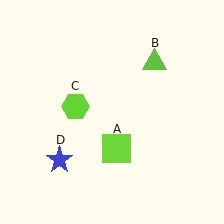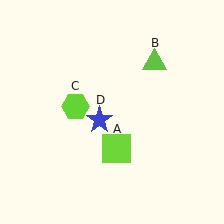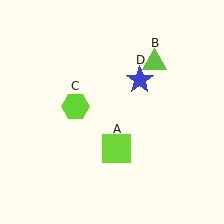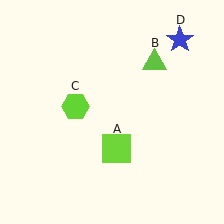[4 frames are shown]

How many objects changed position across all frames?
1 object changed position: blue star (object D).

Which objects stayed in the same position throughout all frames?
Lime square (object A) and lime triangle (object B) and lime hexagon (object C) remained stationary.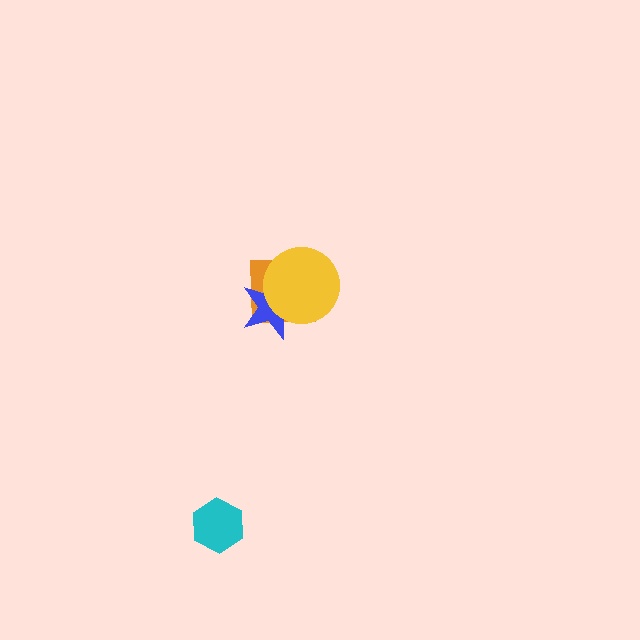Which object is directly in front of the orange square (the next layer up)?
The blue star is directly in front of the orange square.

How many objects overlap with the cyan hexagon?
0 objects overlap with the cyan hexagon.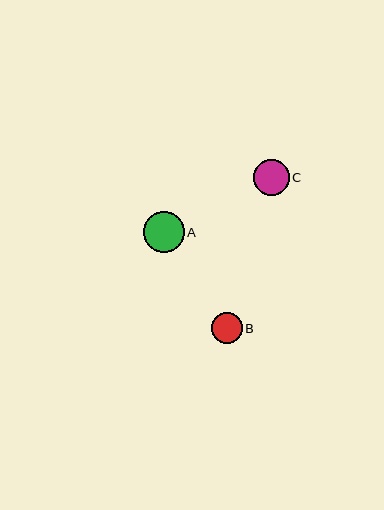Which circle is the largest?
Circle A is the largest with a size of approximately 40 pixels.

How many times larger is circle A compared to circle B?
Circle A is approximately 1.3 times the size of circle B.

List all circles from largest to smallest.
From largest to smallest: A, C, B.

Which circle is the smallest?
Circle B is the smallest with a size of approximately 31 pixels.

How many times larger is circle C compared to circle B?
Circle C is approximately 1.1 times the size of circle B.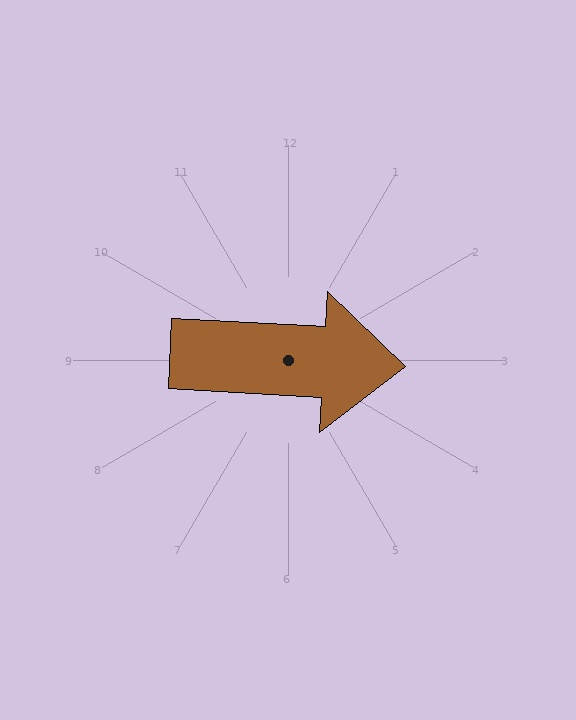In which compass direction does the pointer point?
East.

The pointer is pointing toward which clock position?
Roughly 3 o'clock.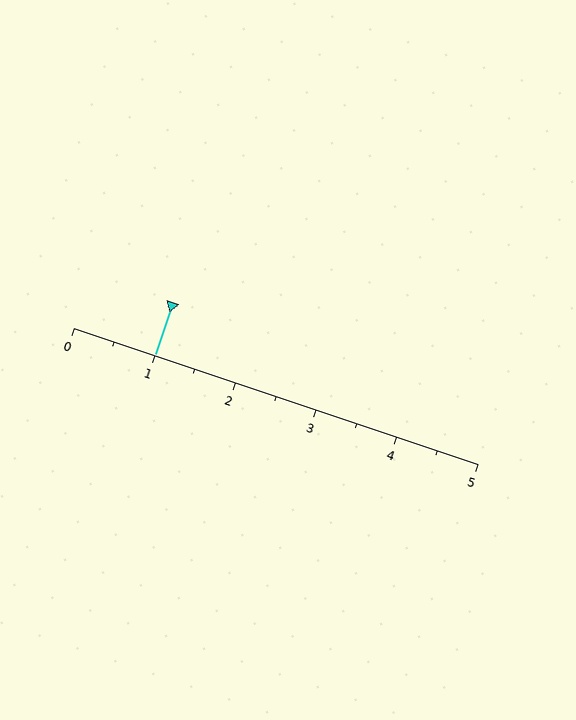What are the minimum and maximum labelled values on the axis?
The axis runs from 0 to 5.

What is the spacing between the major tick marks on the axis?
The major ticks are spaced 1 apart.